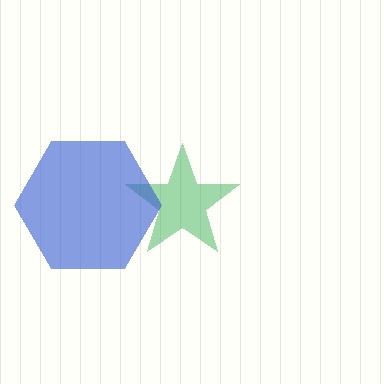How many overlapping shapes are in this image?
There are 2 overlapping shapes in the image.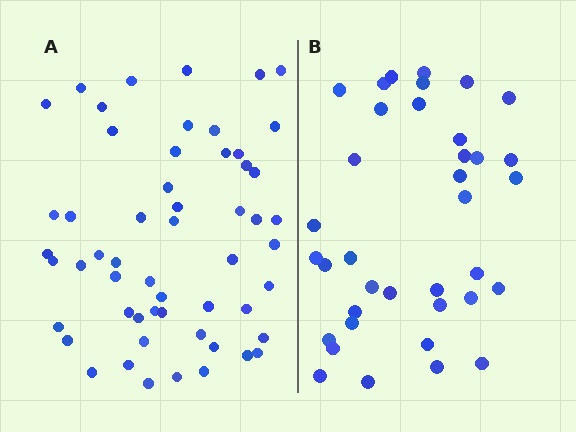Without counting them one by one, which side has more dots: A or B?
Region A (the left region) has more dots.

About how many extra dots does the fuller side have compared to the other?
Region A has approximately 20 more dots than region B.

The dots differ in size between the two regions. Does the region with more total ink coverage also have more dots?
No. Region B has more total ink coverage because its dots are larger, but region A actually contains more individual dots. Total area can be misleading — the number of items is what matters here.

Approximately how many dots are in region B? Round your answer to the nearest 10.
About 40 dots. (The exact count is 37, which rounds to 40.)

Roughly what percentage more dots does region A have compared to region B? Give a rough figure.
About 50% more.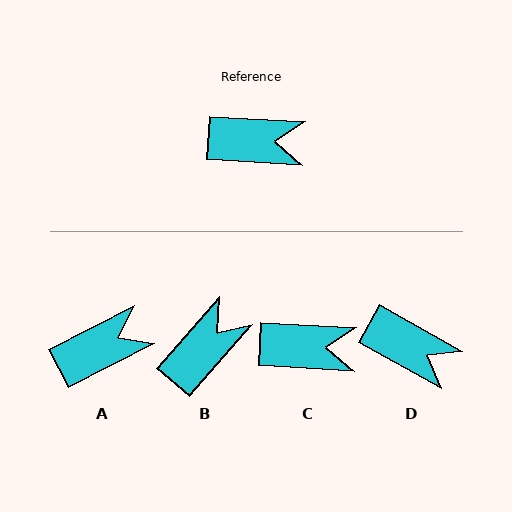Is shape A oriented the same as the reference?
No, it is off by about 31 degrees.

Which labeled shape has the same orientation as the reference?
C.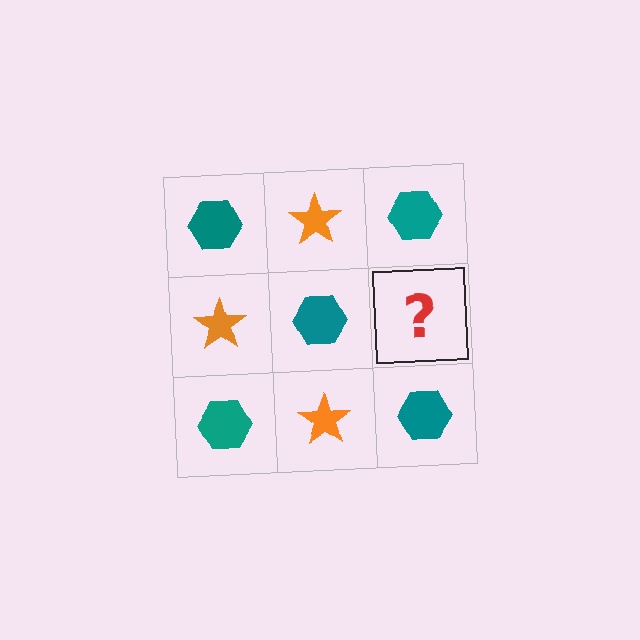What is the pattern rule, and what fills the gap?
The rule is that it alternates teal hexagon and orange star in a checkerboard pattern. The gap should be filled with an orange star.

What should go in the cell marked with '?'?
The missing cell should contain an orange star.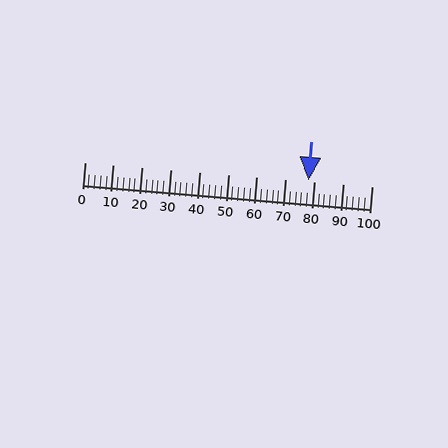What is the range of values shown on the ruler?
The ruler shows values from 0 to 100.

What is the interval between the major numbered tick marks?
The major tick marks are spaced 10 units apart.